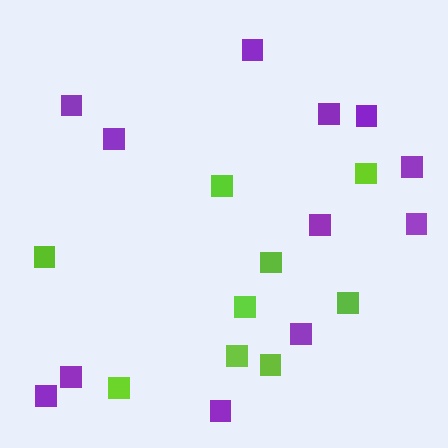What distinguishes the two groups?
There are 2 groups: one group of lime squares (9) and one group of purple squares (12).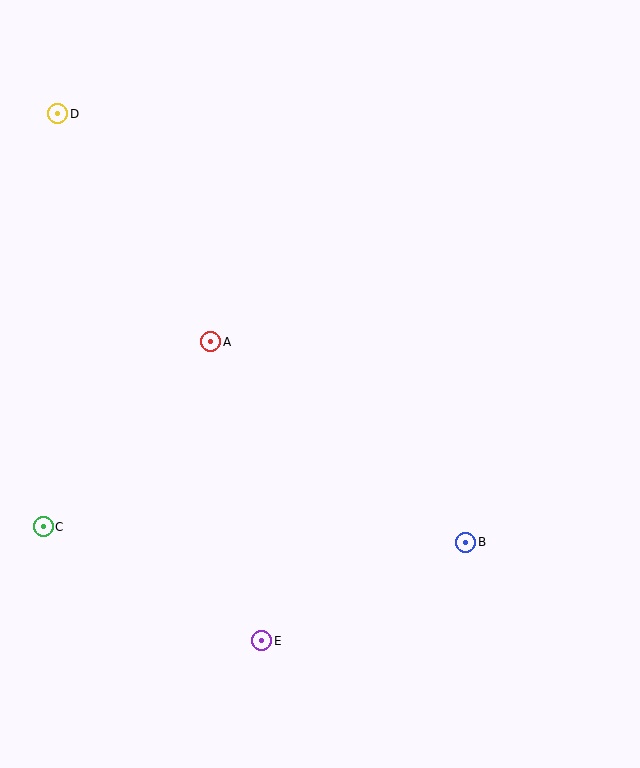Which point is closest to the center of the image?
Point A at (211, 342) is closest to the center.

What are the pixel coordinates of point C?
Point C is at (43, 527).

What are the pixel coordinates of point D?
Point D is at (58, 114).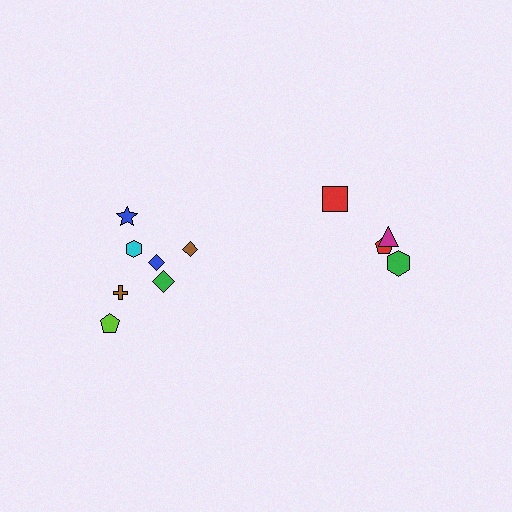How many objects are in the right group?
There are 4 objects.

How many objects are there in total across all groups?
There are 11 objects.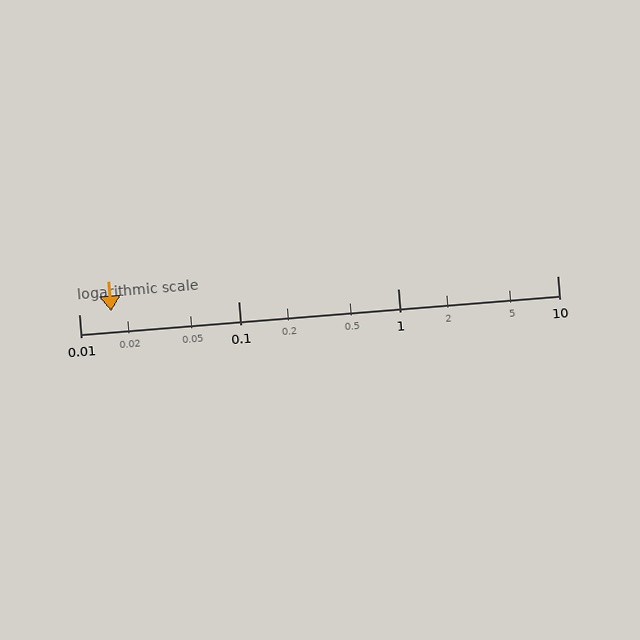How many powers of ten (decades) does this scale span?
The scale spans 3 decades, from 0.01 to 10.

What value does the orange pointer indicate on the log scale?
The pointer indicates approximately 0.016.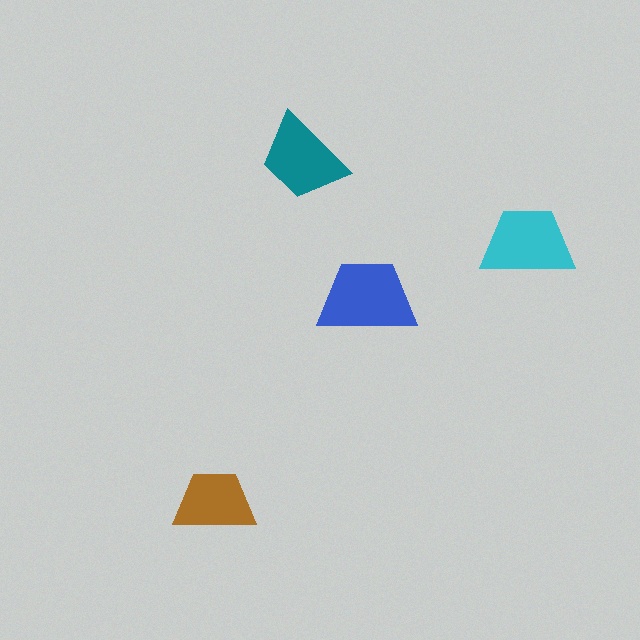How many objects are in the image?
There are 4 objects in the image.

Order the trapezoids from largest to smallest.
the blue one, the cyan one, the teal one, the brown one.